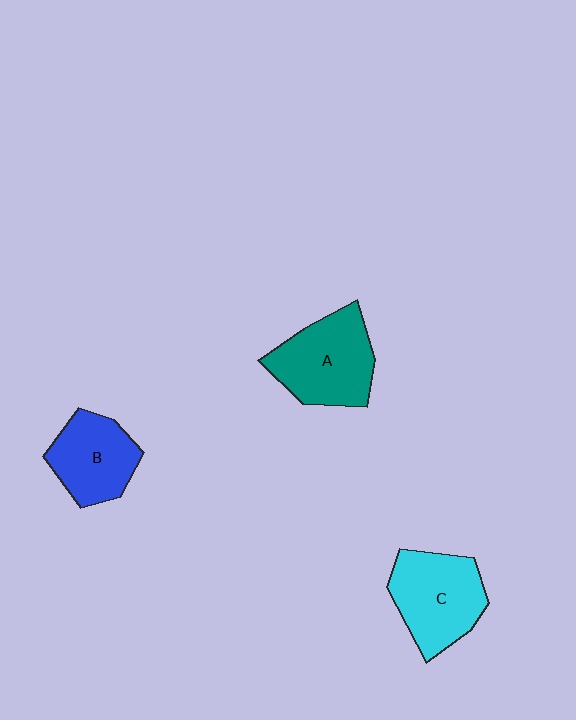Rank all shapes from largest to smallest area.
From largest to smallest: A (teal), C (cyan), B (blue).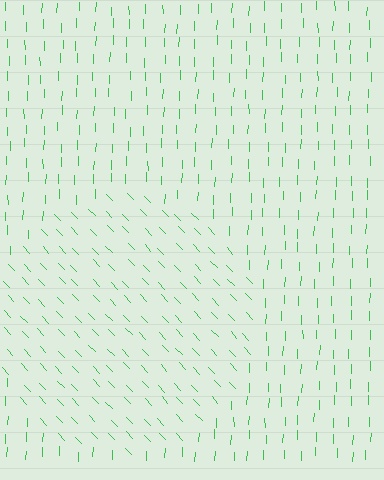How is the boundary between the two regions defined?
The boundary is defined purely by a change in line orientation (approximately 45 degrees difference). All lines are the same color and thickness.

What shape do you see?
I see a circle.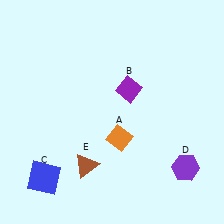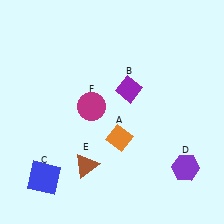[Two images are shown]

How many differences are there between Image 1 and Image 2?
There is 1 difference between the two images.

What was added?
A magenta circle (F) was added in Image 2.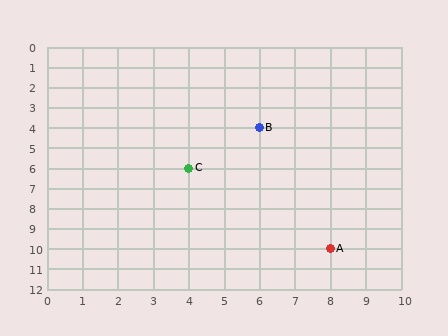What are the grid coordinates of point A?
Point A is at grid coordinates (8, 10).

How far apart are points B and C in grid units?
Points B and C are 2 columns and 2 rows apart (about 2.8 grid units diagonally).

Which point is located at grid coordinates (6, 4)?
Point B is at (6, 4).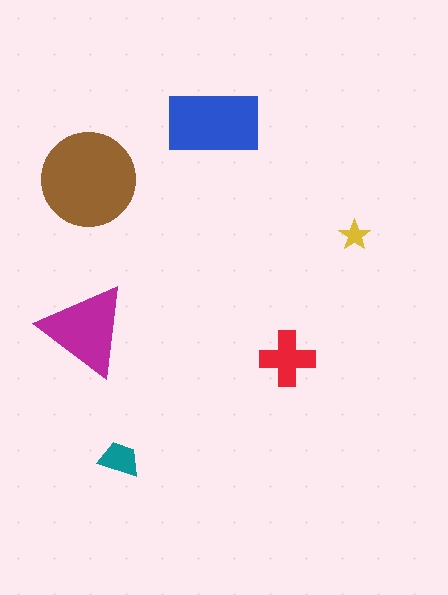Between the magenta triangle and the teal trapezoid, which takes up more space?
The magenta triangle.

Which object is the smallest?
The yellow star.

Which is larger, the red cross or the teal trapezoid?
The red cross.